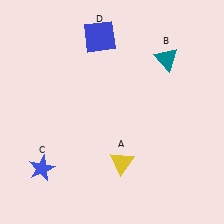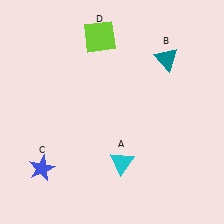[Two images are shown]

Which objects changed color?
A changed from yellow to cyan. D changed from blue to lime.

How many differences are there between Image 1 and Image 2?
There are 2 differences between the two images.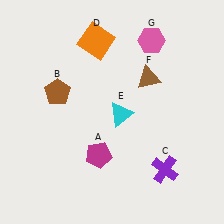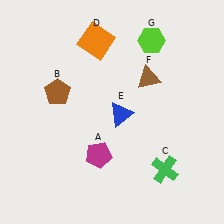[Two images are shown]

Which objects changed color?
C changed from purple to green. E changed from cyan to blue. G changed from pink to lime.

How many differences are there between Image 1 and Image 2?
There are 3 differences between the two images.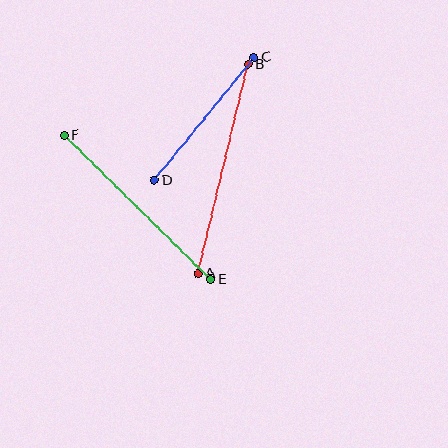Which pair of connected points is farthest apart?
Points A and B are farthest apart.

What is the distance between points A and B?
The distance is approximately 216 pixels.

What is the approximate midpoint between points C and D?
The midpoint is at approximately (204, 119) pixels.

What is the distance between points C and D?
The distance is approximately 158 pixels.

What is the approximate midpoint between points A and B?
The midpoint is at approximately (223, 169) pixels.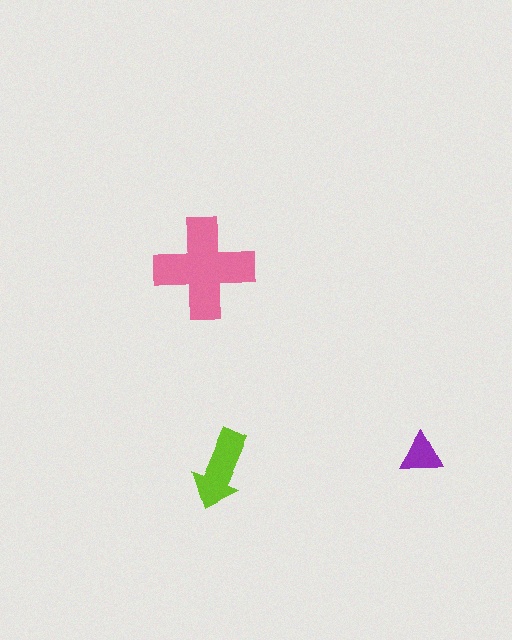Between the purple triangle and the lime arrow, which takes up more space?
The lime arrow.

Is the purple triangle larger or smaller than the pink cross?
Smaller.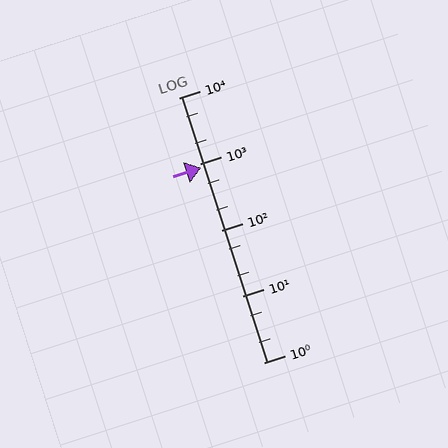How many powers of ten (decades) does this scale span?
The scale spans 4 decades, from 1 to 10000.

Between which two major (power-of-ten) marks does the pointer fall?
The pointer is between 100 and 1000.